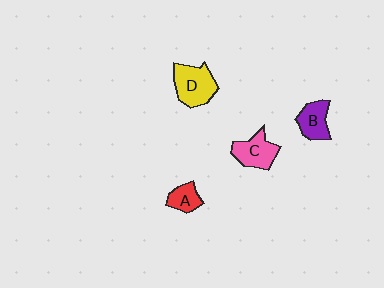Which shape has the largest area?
Shape D (yellow).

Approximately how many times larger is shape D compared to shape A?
Approximately 1.9 times.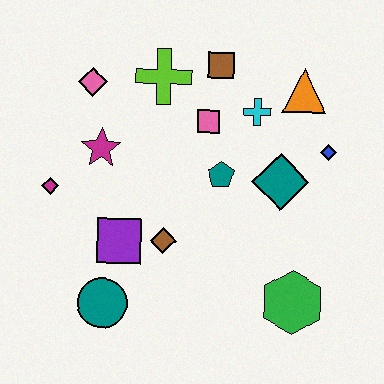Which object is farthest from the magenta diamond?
The blue diamond is farthest from the magenta diamond.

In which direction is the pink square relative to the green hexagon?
The pink square is above the green hexagon.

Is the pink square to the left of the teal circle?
No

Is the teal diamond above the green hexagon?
Yes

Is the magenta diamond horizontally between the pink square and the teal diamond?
No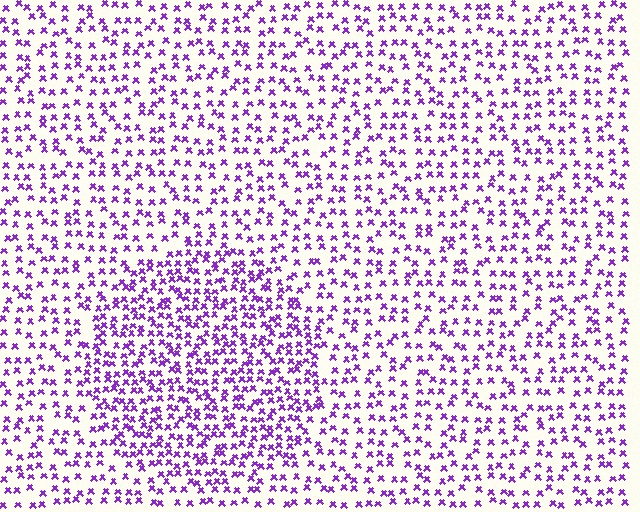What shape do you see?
I see a circle.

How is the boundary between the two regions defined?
The boundary is defined by a change in element density (approximately 1.7x ratio). All elements are the same color, size, and shape.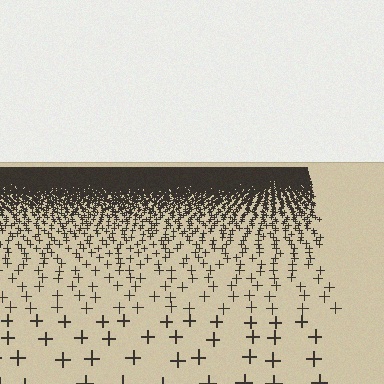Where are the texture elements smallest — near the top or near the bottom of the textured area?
Near the top.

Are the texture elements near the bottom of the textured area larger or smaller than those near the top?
Larger. Near the bottom, elements are closer to the viewer and appear at a bigger on-screen size.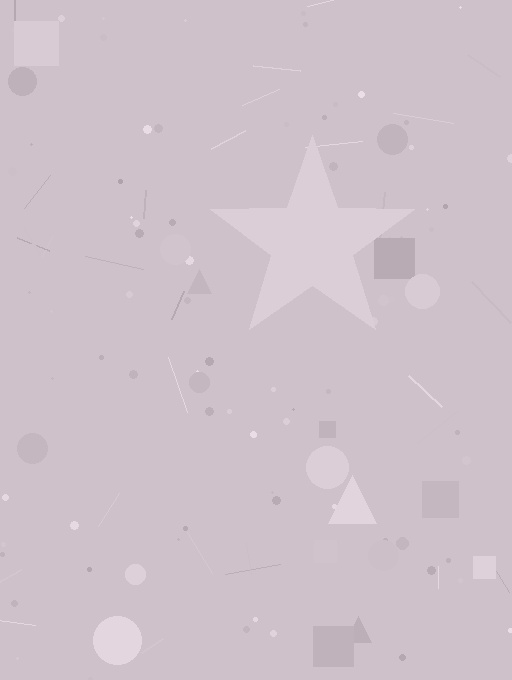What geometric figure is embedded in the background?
A star is embedded in the background.